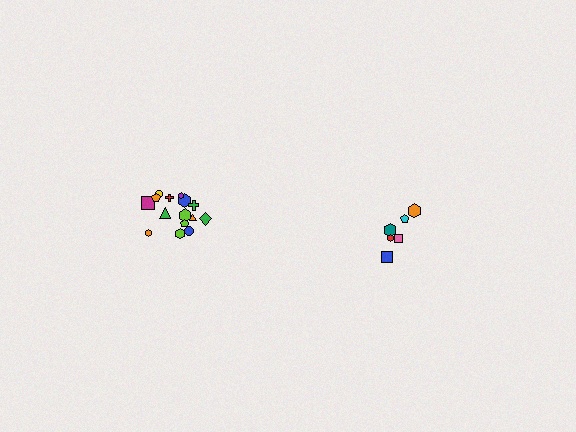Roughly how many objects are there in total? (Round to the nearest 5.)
Roughly 20 objects in total.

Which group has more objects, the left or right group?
The left group.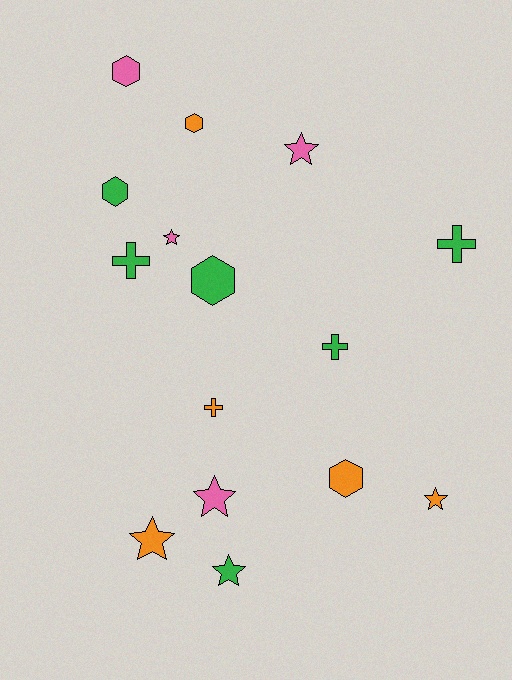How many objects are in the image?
There are 15 objects.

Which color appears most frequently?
Green, with 6 objects.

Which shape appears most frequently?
Star, with 6 objects.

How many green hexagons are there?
There are 2 green hexagons.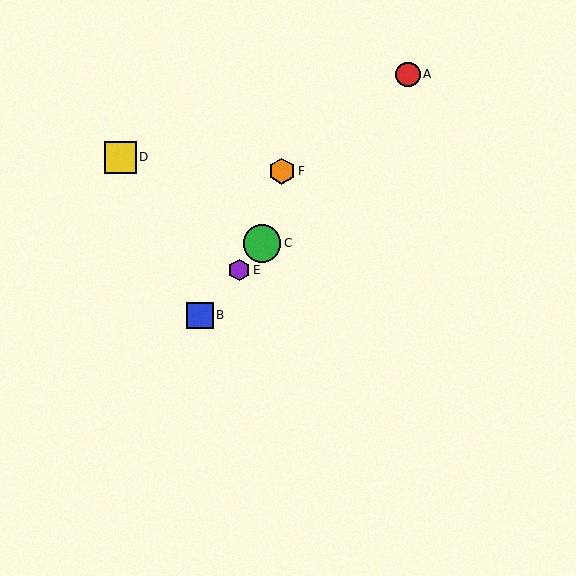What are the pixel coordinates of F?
Object F is at (282, 171).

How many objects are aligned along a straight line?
4 objects (A, B, C, E) are aligned along a straight line.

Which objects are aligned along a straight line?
Objects A, B, C, E are aligned along a straight line.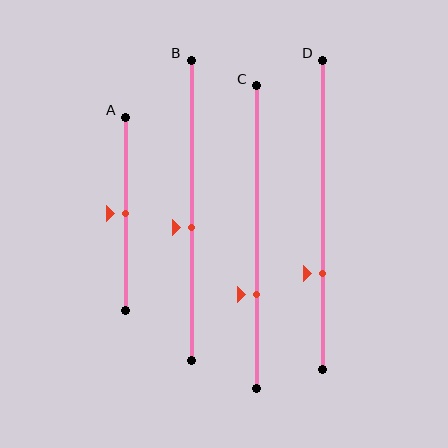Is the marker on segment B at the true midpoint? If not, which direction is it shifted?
No, the marker on segment B is shifted downward by about 6% of the segment length.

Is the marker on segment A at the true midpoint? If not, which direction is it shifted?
Yes, the marker on segment A is at the true midpoint.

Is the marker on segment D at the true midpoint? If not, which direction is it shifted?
No, the marker on segment D is shifted downward by about 19% of the segment length.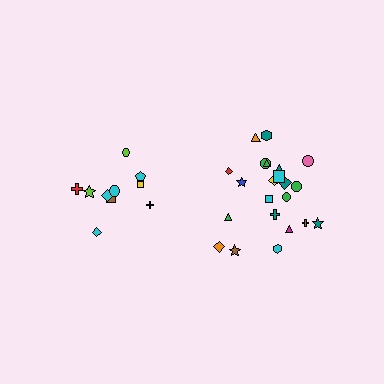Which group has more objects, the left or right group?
The right group.